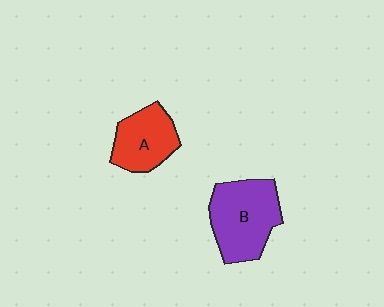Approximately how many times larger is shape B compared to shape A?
Approximately 1.4 times.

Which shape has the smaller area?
Shape A (red).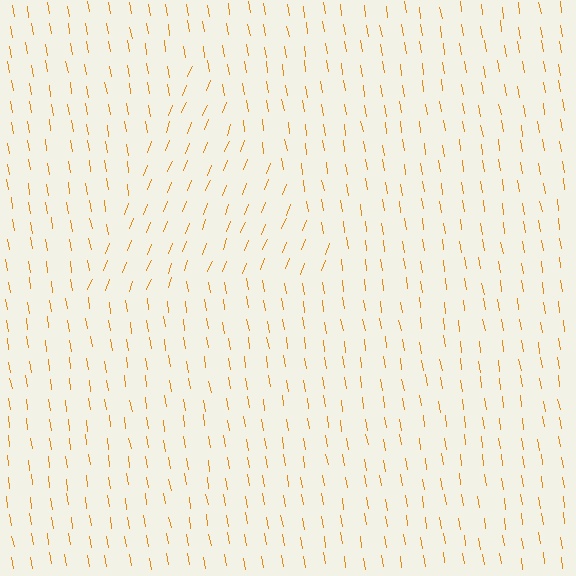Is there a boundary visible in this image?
Yes, there is a texture boundary formed by a change in line orientation.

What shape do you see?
I see a triangle.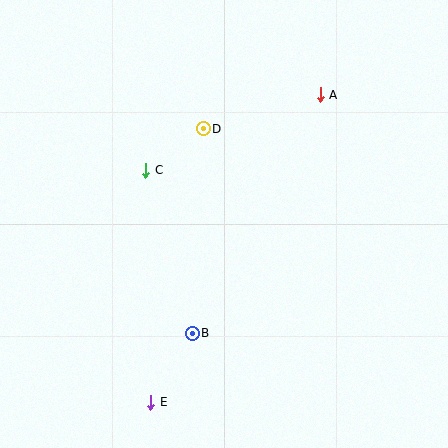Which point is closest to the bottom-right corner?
Point B is closest to the bottom-right corner.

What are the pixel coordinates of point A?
Point A is at (320, 95).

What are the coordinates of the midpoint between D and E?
The midpoint between D and E is at (177, 266).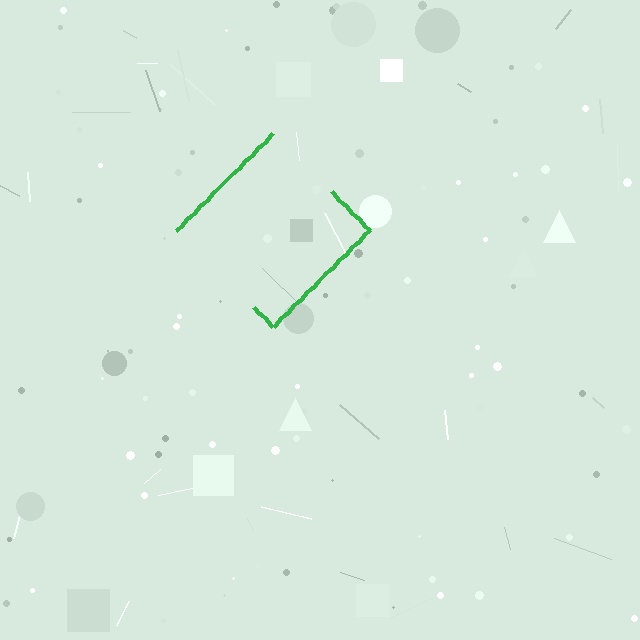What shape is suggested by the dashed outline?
The dashed outline suggests a diamond.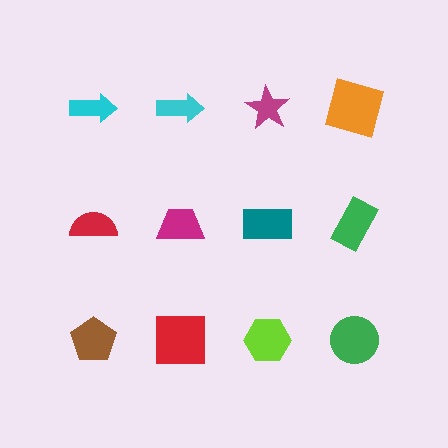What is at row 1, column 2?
A cyan arrow.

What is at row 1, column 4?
An orange square.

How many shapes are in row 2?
4 shapes.